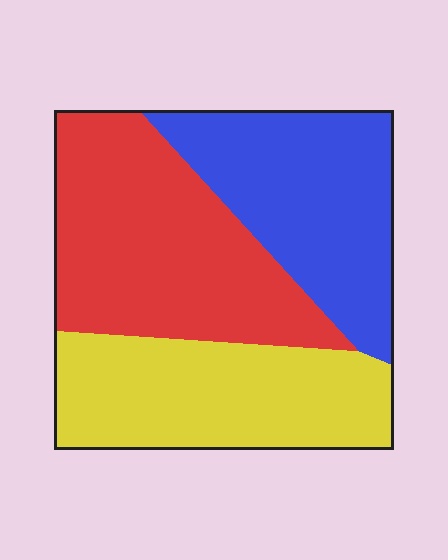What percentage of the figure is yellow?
Yellow takes up about one third (1/3) of the figure.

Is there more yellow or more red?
Red.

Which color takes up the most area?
Red, at roughly 40%.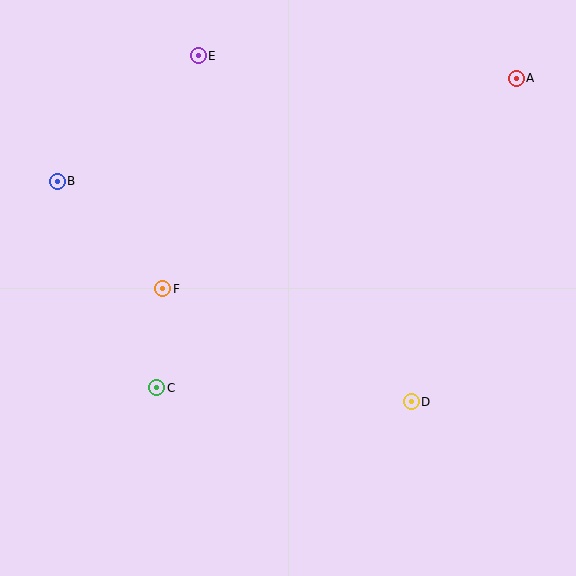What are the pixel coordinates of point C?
Point C is at (157, 388).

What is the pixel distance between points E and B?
The distance between E and B is 188 pixels.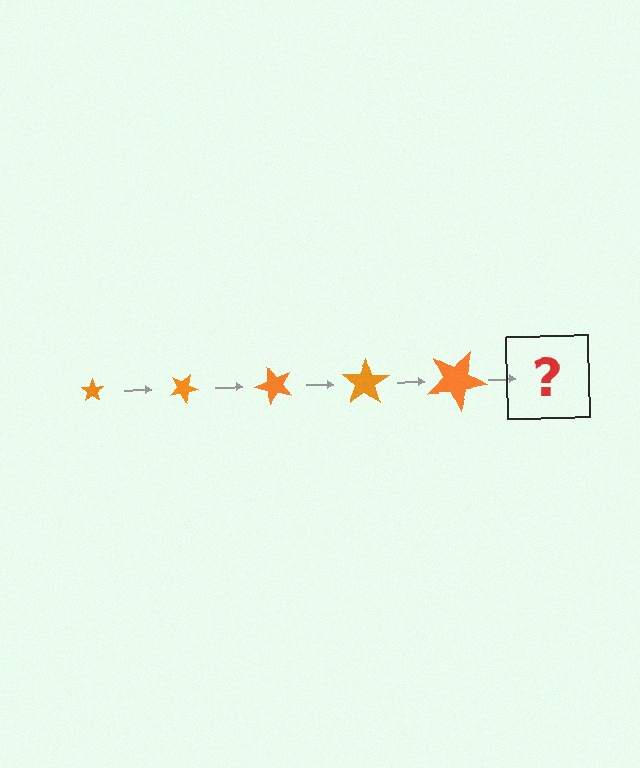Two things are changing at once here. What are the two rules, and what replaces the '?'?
The two rules are that the star grows larger each step and it rotates 25 degrees each step. The '?' should be a star, larger than the previous one and rotated 125 degrees from the start.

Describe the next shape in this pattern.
It should be a star, larger than the previous one and rotated 125 degrees from the start.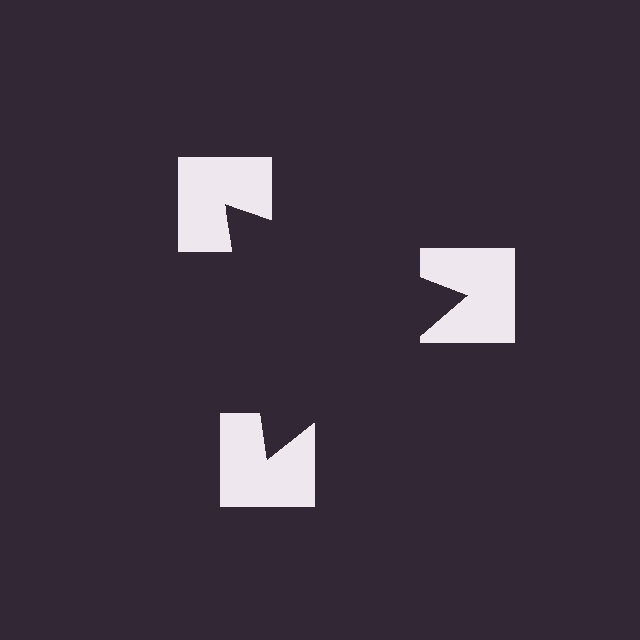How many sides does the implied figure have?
3 sides.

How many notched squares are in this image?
There are 3 — one at each vertex of the illusory triangle.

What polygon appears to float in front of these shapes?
An illusory triangle — its edges are inferred from the aligned wedge cuts in the notched squares, not physically drawn.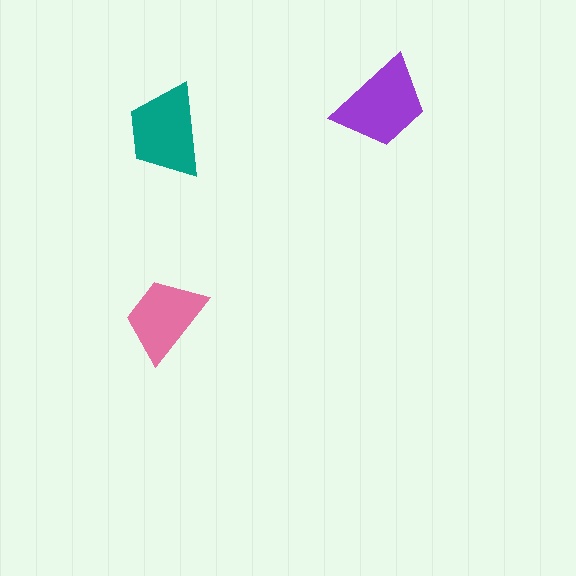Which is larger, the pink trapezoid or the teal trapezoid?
The teal one.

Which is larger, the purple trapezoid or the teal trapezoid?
The purple one.